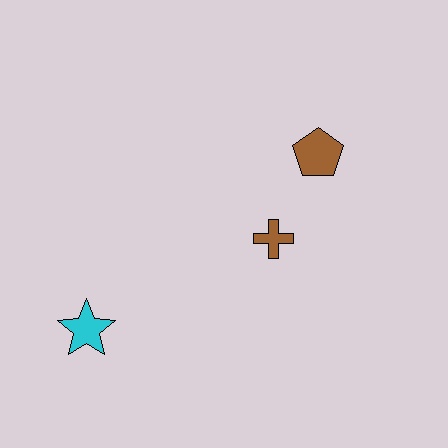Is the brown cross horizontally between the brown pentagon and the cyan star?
Yes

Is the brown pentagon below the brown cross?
No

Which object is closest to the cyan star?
The brown cross is closest to the cyan star.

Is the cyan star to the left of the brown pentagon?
Yes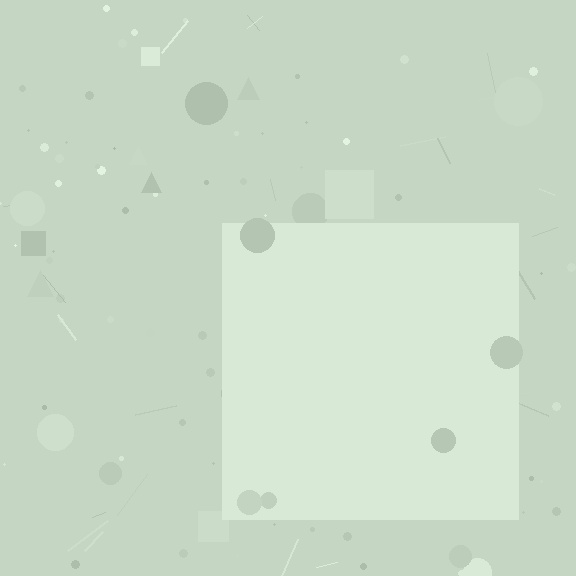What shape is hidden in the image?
A square is hidden in the image.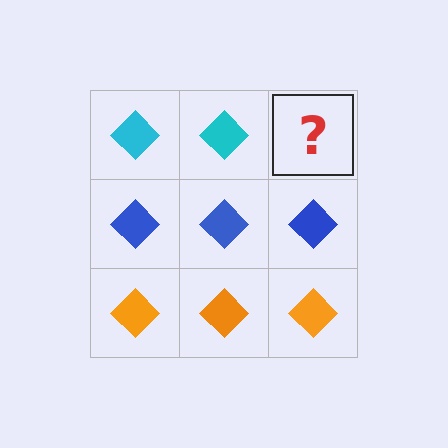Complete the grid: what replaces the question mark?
The question mark should be replaced with a cyan diamond.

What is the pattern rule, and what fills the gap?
The rule is that each row has a consistent color. The gap should be filled with a cyan diamond.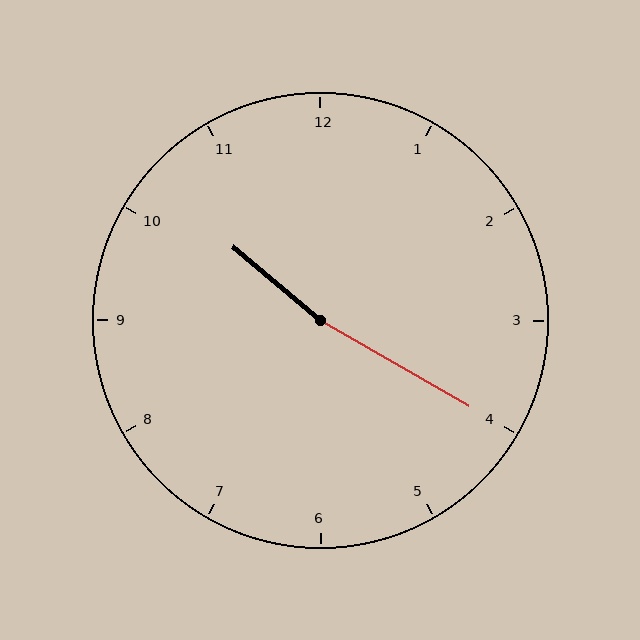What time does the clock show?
10:20.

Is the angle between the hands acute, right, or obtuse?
It is obtuse.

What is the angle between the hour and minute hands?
Approximately 170 degrees.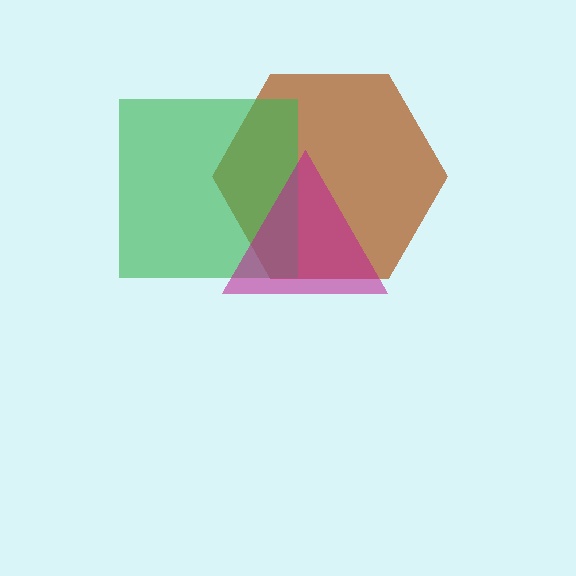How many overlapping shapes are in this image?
There are 3 overlapping shapes in the image.